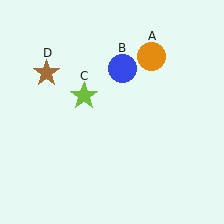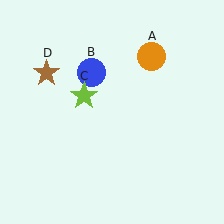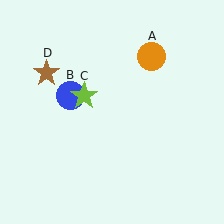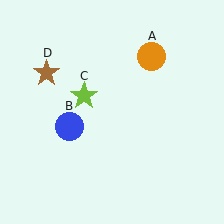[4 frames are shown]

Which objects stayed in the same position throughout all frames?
Orange circle (object A) and lime star (object C) and brown star (object D) remained stationary.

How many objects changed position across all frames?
1 object changed position: blue circle (object B).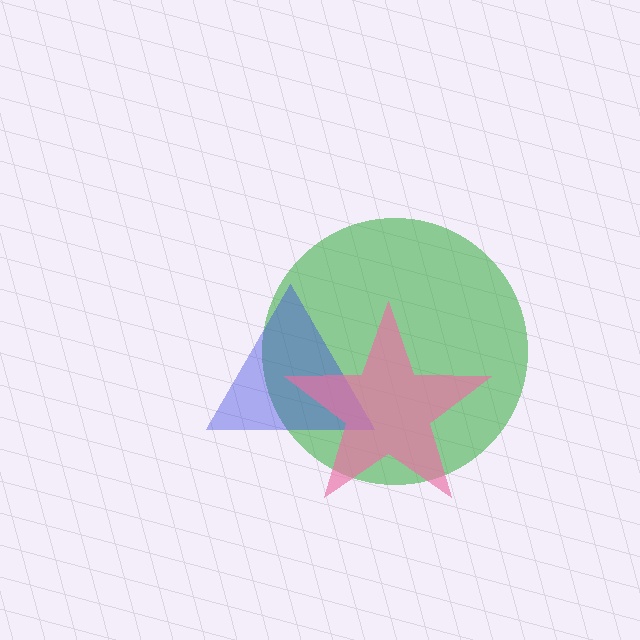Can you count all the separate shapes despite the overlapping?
Yes, there are 3 separate shapes.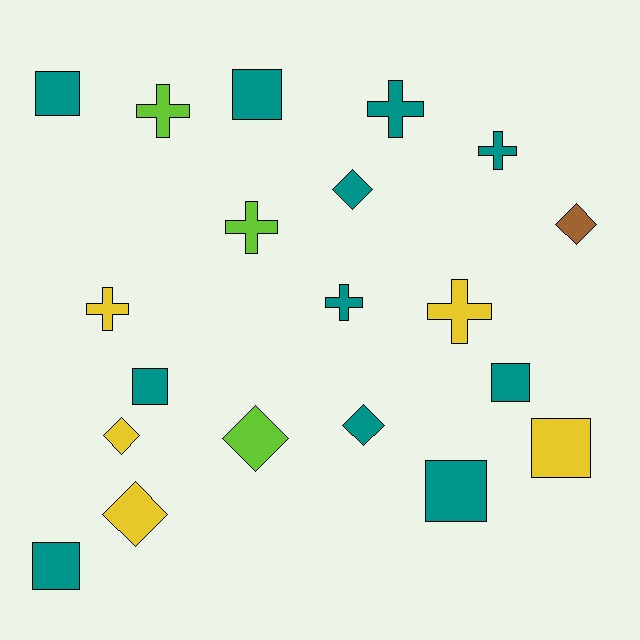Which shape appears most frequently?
Square, with 7 objects.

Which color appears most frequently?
Teal, with 11 objects.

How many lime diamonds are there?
There is 1 lime diamond.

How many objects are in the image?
There are 20 objects.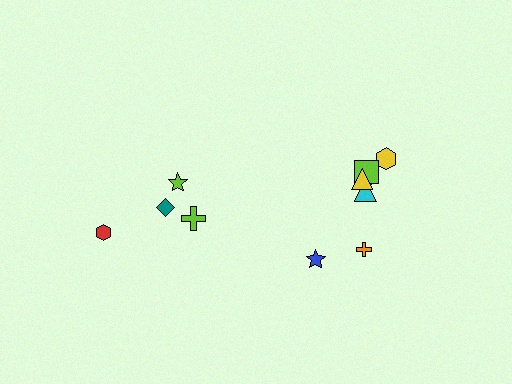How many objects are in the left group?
There are 4 objects.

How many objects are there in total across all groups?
There are 11 objects.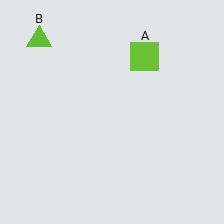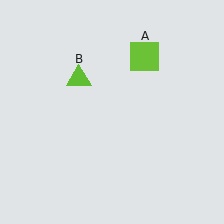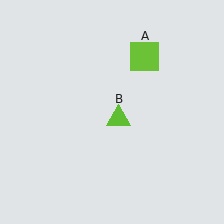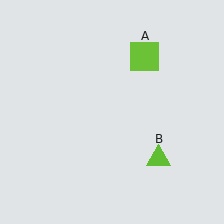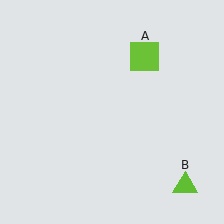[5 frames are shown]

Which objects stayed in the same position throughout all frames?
Lime square (object A) remained stationary.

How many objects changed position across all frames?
1 object changed position: lime triangle (object B).